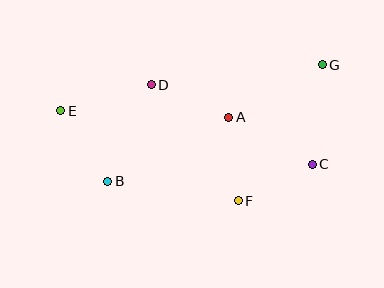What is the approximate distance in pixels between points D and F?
The distance between D and F is approximately 145 pixels.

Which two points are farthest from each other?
Points E and G are farthest from each other.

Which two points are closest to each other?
Points C and F are closest to each other.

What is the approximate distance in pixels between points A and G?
The distance between A and G is approximately 107 pixels.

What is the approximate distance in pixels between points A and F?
The distance between A and F is approximately 84 pixels.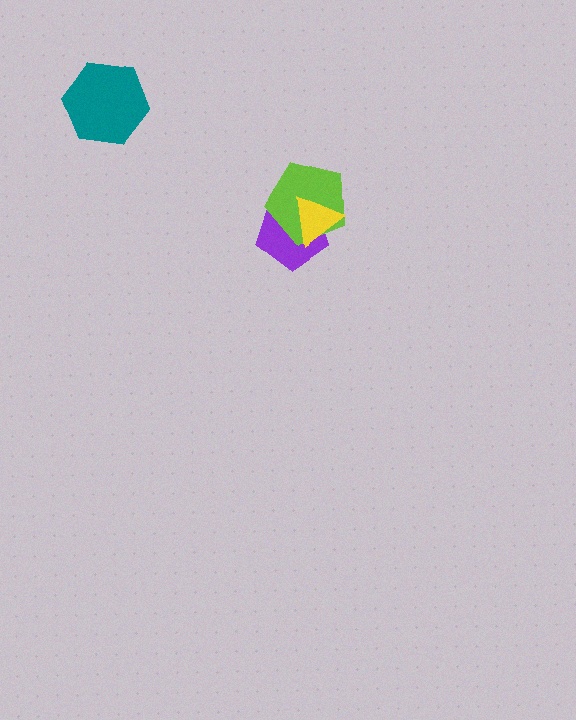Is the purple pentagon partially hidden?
Yes, it is partially covered by another shape.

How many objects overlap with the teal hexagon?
0 objects overlap with the teal hexagon.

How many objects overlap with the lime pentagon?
2 objects overlap with the lime pentagon.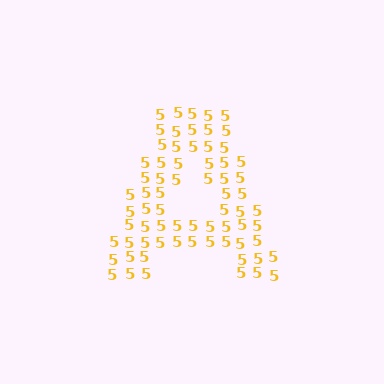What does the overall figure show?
The overall figure shows the letter A.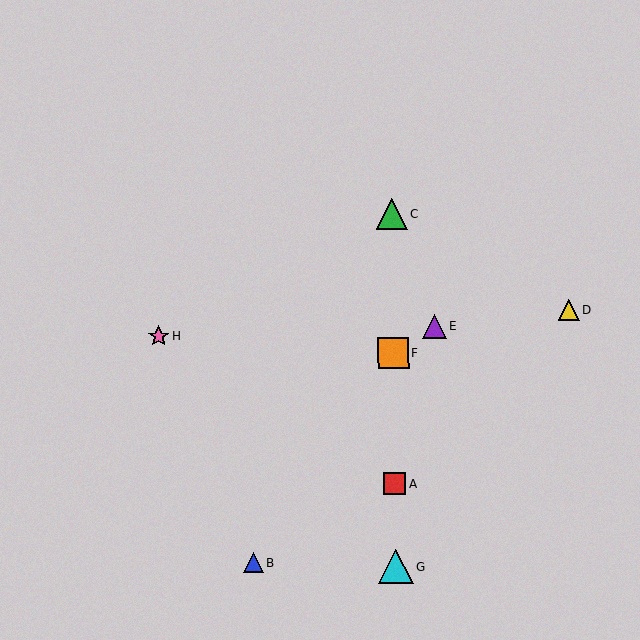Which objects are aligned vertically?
Objects A, C, F, G are aligned vertically.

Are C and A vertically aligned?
Yes, both are at x≈392.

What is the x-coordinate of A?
Object A is at x≈395.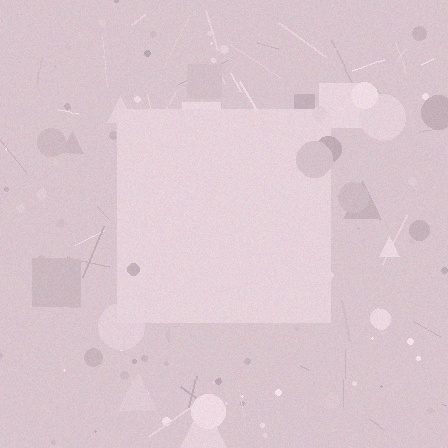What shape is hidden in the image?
A square is hidden in the image.